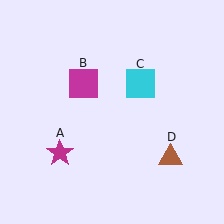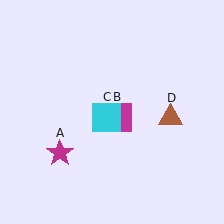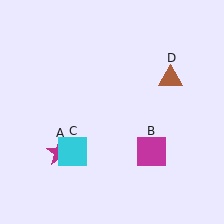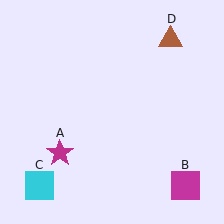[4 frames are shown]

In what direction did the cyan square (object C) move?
The cyan square (object C) moved down and to the left.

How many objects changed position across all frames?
3 objects changed position: magenta square (object B), cyan square (object C), brown triangle (object D).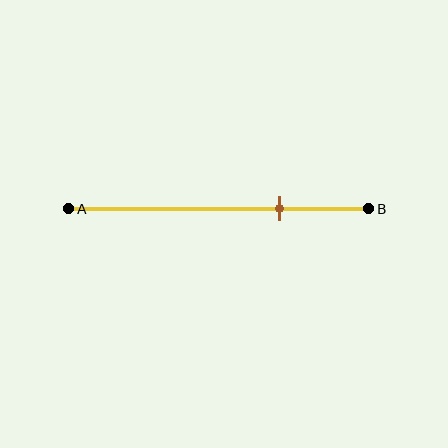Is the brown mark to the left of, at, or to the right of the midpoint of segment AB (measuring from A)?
The brown mark is to the right of the midpoint of segment AB.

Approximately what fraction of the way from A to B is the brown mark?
The brown mark is approximately 70% of the way from A to B.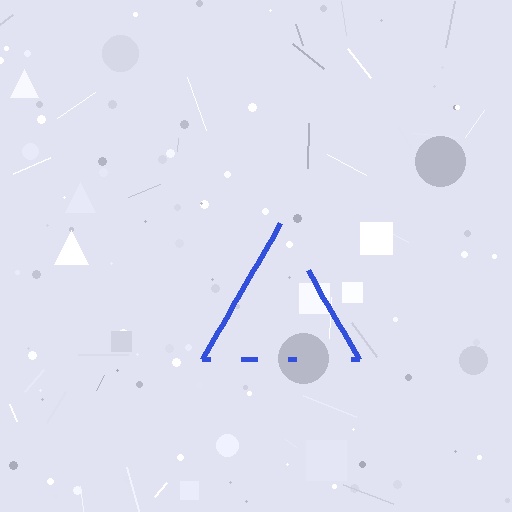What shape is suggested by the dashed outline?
The dashed outline suggests a triangle.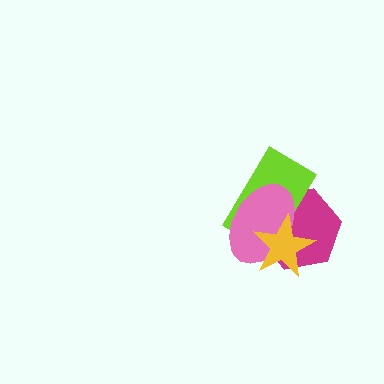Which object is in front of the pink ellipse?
The yellow star is in front of the pink ellipse.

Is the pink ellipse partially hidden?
Yes, it is partially covered by another shape.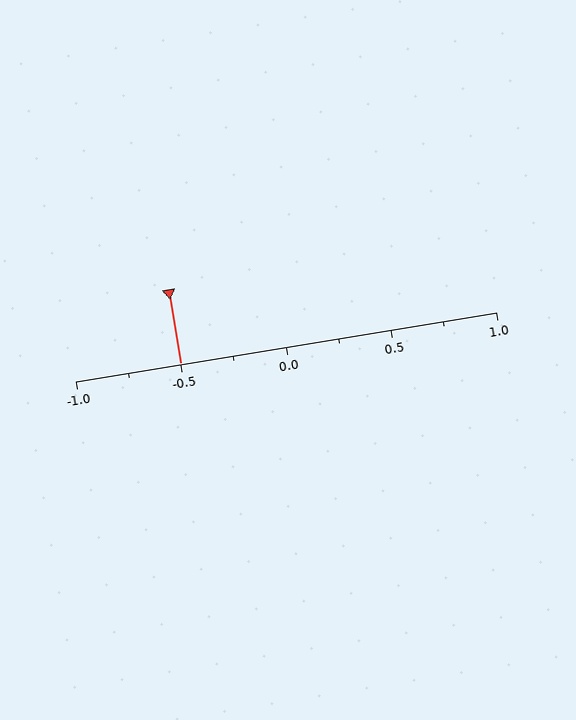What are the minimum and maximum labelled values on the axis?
The axis runs from -1.0 to 1.0.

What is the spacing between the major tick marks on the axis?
The major ticks are spaced 0.5 apart.